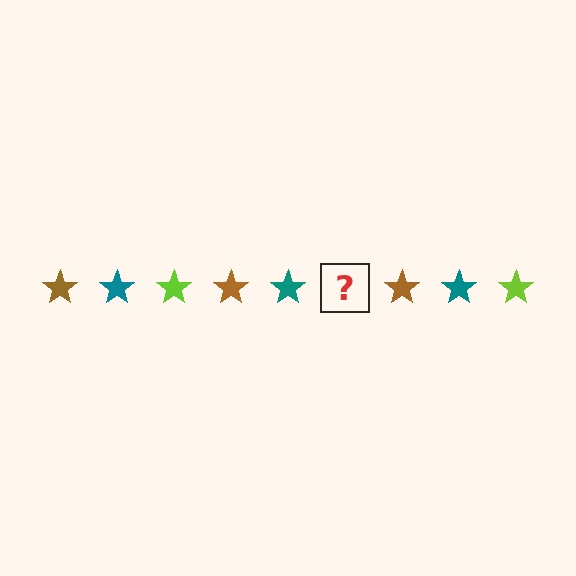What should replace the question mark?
The question mark should be replaced with a lime star.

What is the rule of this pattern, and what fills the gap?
The rule is that the pattern cycles through brown, teal, lime stars. The gap should be filled with a lime star.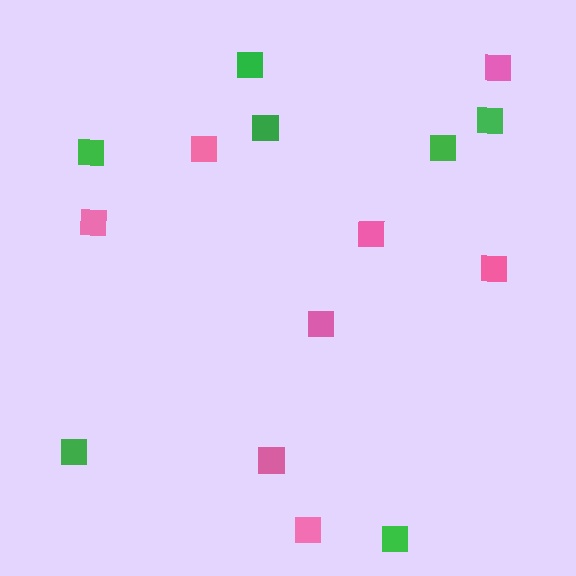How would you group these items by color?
There are 2 groups: one group of green squares (7) and one group of pink squares (8).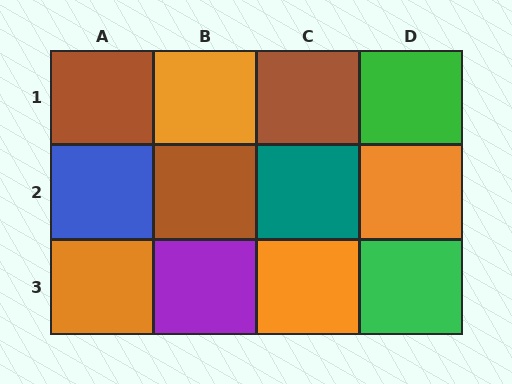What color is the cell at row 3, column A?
Orange.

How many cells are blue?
1 cell is blue.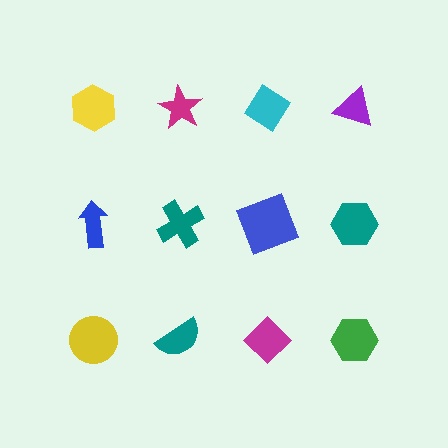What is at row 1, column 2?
A magenta star.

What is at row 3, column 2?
A teal semicircle.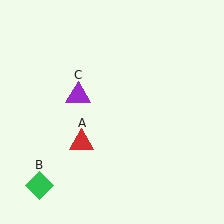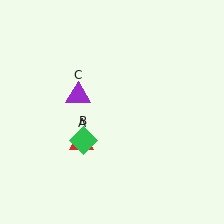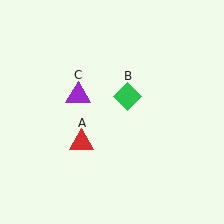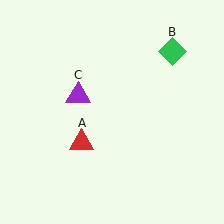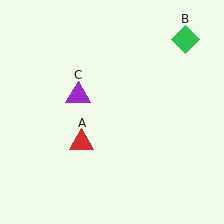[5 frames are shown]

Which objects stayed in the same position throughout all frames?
Red triangle (object A) and purple triangle (object C) remained stationary.